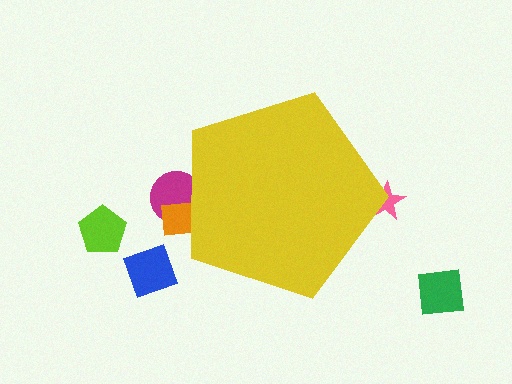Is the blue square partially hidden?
No, the blue square is fully visible.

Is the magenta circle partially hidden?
Yes, the magenta circle is partially hidden behind the yellow pentagon.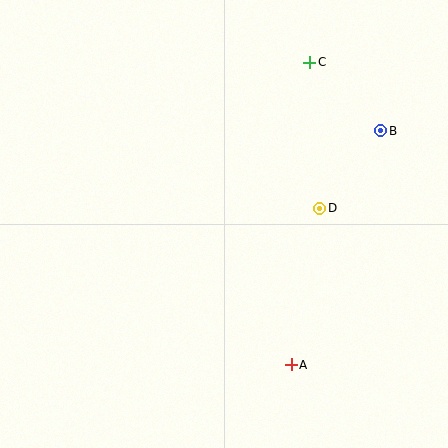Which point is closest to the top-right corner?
Point B is closest to the top-right corner.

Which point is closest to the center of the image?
Point D at (320, 208) is closest to the center.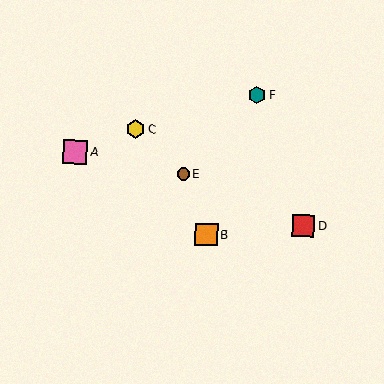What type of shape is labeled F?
Shape F is a teal hexagon.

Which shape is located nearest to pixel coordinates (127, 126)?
The yellow hexagon (labeled C) at (135, 129) is nearest to that location.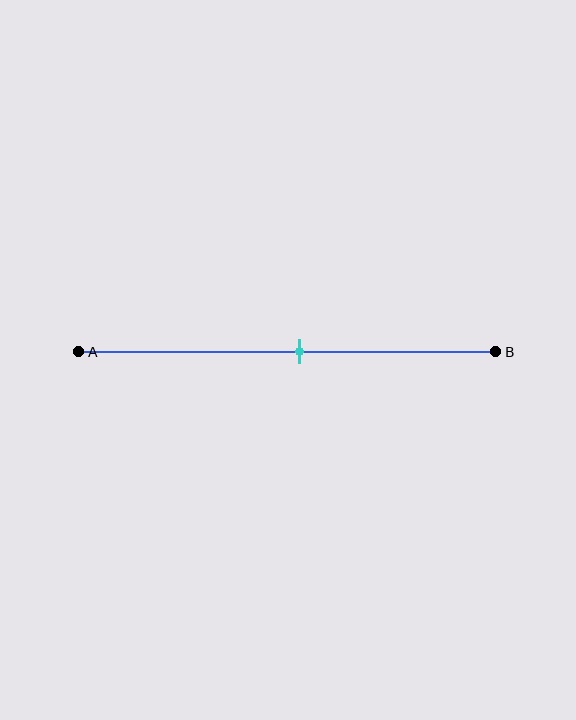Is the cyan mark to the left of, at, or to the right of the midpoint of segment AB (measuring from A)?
The cyan mark is approximately at the midpoint of segment AB.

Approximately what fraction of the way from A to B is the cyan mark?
The cyan mark is approximately 55% of the way from A to B.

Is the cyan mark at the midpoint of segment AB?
Yes, the mark is approximately at the midpoint.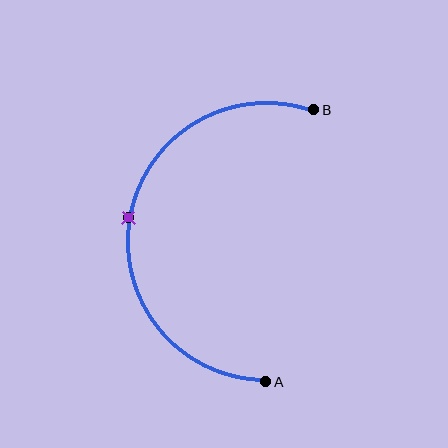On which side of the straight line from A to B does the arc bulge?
The arc bulges to the left of the straight line connecting A and B.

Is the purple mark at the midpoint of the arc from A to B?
Yes. The purple mark lies on the arc at equal arc-length from both A and B — it is the arc midpoint.